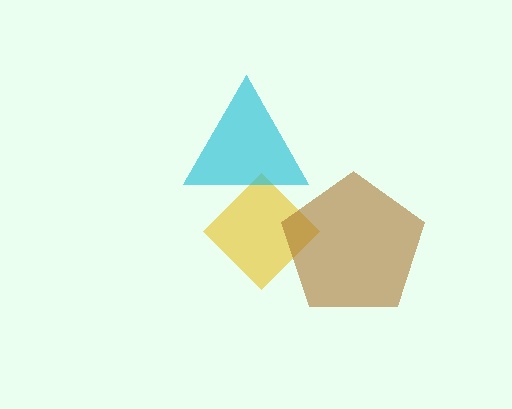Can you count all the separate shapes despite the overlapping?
Yes, there are 3 separate shapes.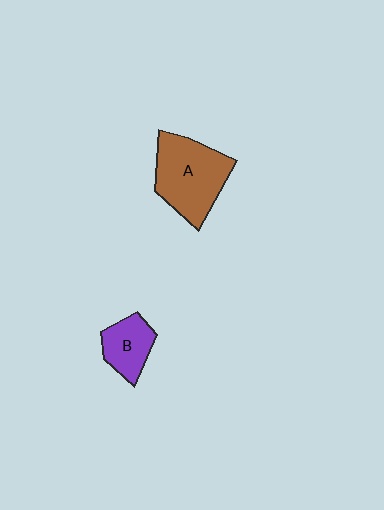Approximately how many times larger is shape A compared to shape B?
Approximately 1.9 times.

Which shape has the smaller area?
Shape B (purple).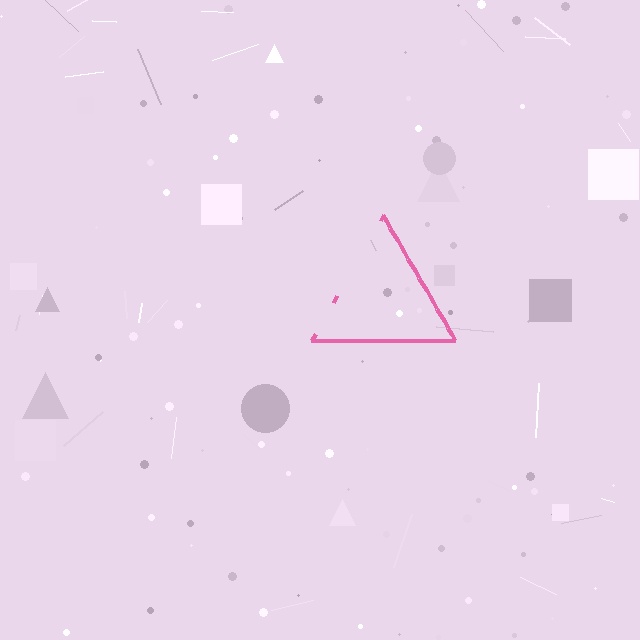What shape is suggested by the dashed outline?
The dashed outline suggests a triangle.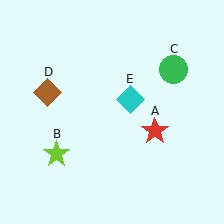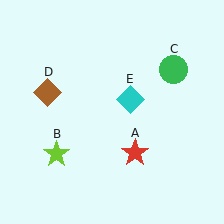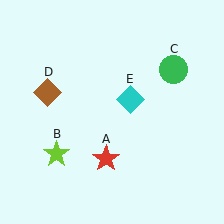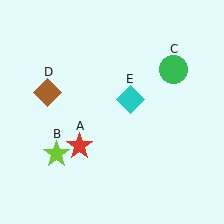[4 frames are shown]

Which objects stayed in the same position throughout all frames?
Lime star (object B) and green circle (object C) and brown diamond (object D) and cyan diamond (object E) remained stationary.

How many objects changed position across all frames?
1 object changed position: red star (object A).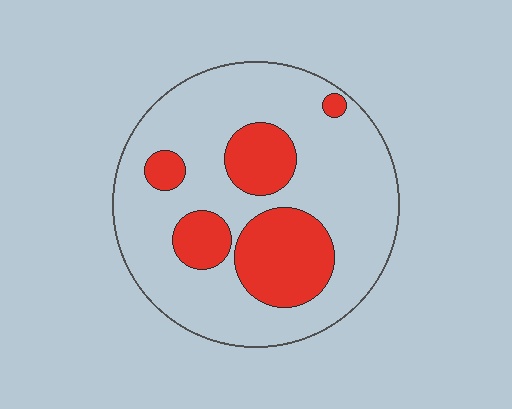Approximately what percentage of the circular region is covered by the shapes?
Approximately 25%.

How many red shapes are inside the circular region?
5.